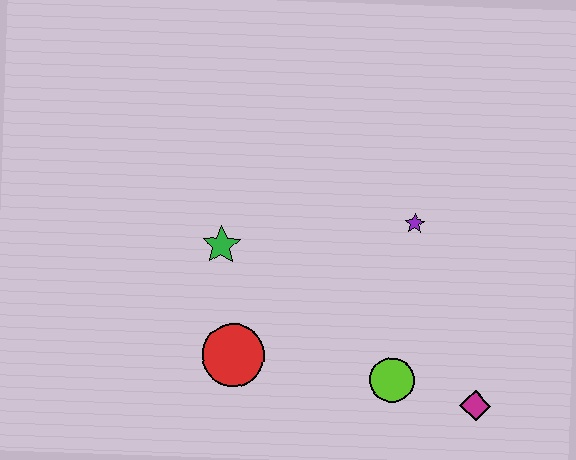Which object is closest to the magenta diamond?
The lime circle is closest to the magenta diamond.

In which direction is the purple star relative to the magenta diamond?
The purple star is above the magenta diamond.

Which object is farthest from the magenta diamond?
The green star is farthest from the magenta diamond.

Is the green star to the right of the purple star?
No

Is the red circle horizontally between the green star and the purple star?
Yes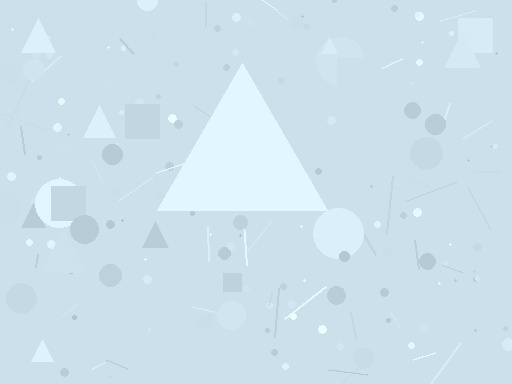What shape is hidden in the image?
A triangle is hidden in the image.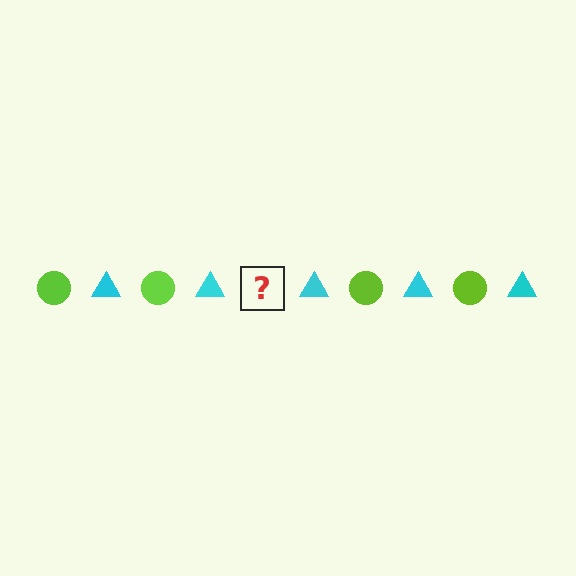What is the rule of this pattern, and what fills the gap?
The rule is that the pattern alternates between lime circle and cyan triangle. The gap should be filled with a lime circle.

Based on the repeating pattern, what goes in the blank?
The blank should be a lime circle.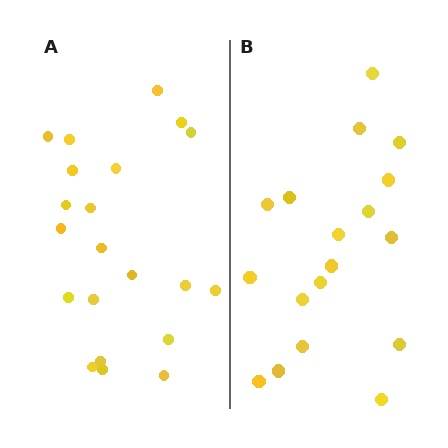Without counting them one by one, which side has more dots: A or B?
Region A (the left region) has more dots.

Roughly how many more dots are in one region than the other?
Region A has just a few more — roughly 2 or 3 more dots than region B.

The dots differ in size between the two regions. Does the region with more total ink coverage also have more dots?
No. Region B has more total ink coverage because its dots are larger, but region A actually contains more individual dots. Total area can be misleading — the number of items is what matters here.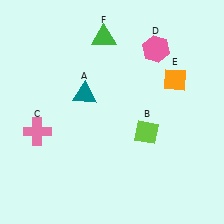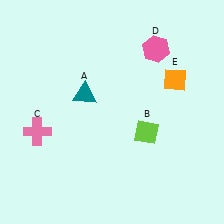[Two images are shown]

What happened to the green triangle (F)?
The green triangle (F) was removed in Image 2. It was in the top-left area of Image 1.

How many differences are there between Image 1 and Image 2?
There is 1 difference between the two images.